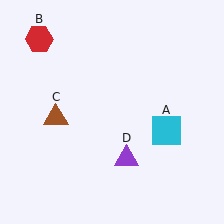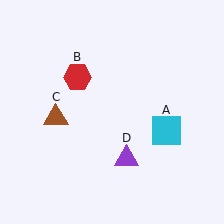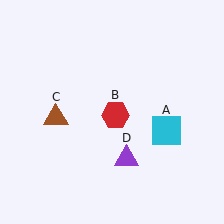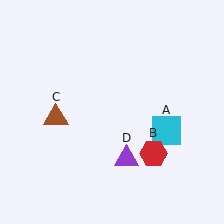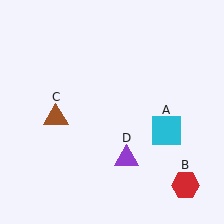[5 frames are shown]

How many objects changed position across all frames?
1 object changed position: red hexagon (object B).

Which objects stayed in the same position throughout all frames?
Cyan square (object A) and brown triangle (object C) and purple triangle (object D) remained stationary.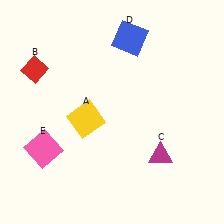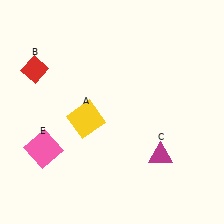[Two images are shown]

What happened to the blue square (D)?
The blue square (D) was removed in Image 2. It was in the top-right area of Image 1.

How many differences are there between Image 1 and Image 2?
There is 1 difference between the two images.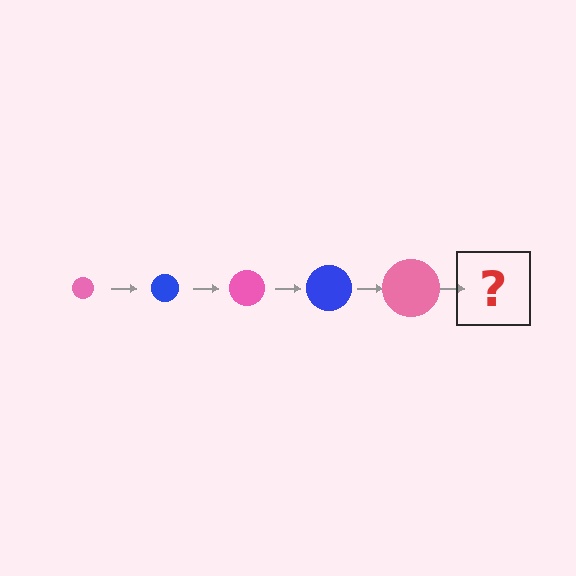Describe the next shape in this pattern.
It should be a blue circle, larger than the previous one.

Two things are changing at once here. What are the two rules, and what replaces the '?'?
The two rules are that the circle grows larger each step and the color cycles through pink and blue. The '?' should be a blue circle, larger than the previous one.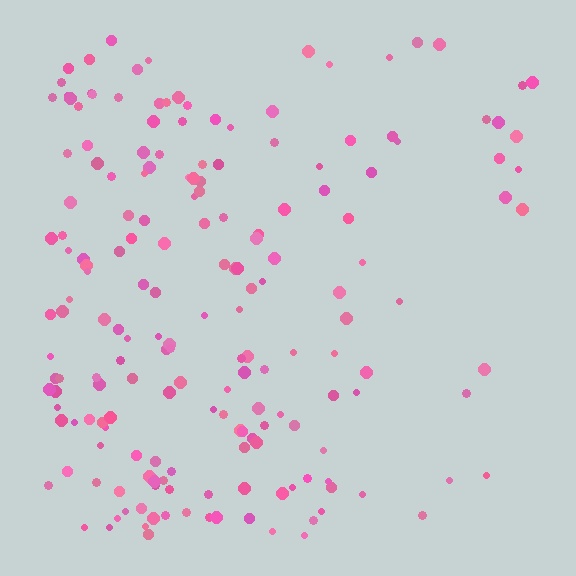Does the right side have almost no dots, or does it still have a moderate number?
Still a moderate number, just noticeably fewer than the left.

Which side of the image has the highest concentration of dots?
The left.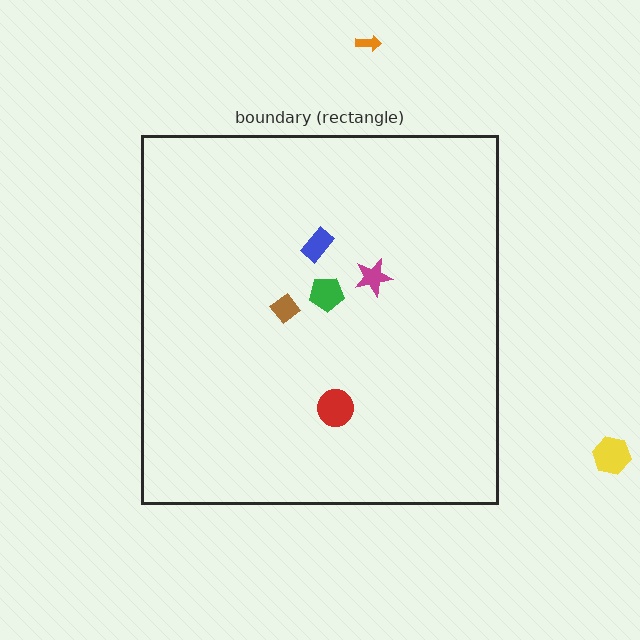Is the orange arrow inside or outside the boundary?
Outside.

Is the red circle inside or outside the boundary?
Inside.